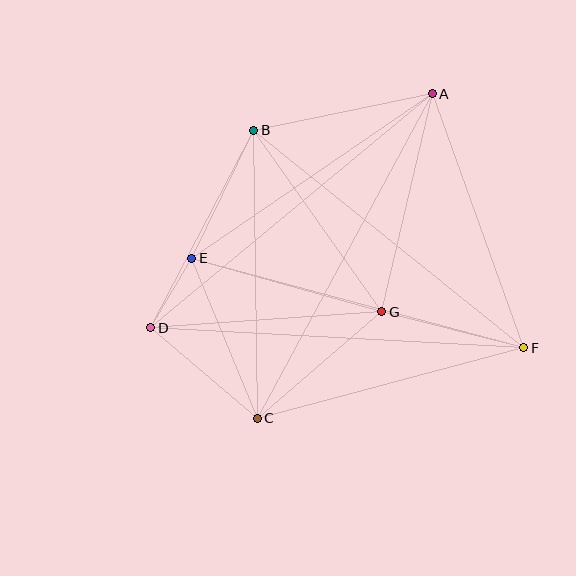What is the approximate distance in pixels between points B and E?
The distance between B and E is approximately 142 pixels.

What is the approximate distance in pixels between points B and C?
The distance between B and C is approximately 288 pixels.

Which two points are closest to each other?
Points D and E are closest to each other.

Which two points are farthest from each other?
Points D and F are farthest from each other.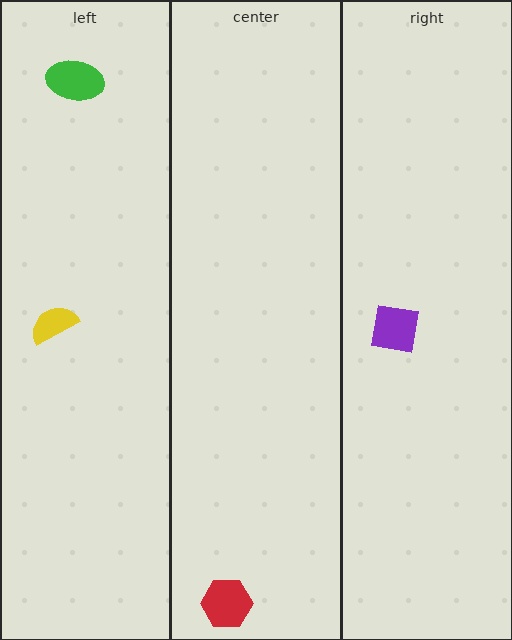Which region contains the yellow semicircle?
The left region.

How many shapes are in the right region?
1.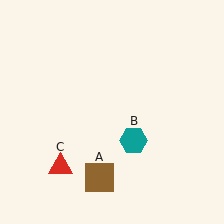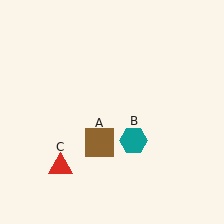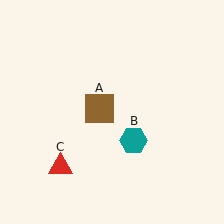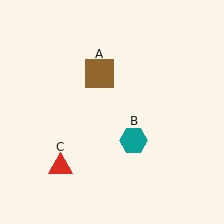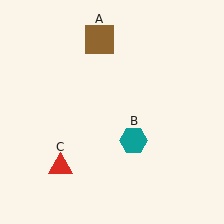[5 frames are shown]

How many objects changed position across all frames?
1 object changed position: brown square (object A).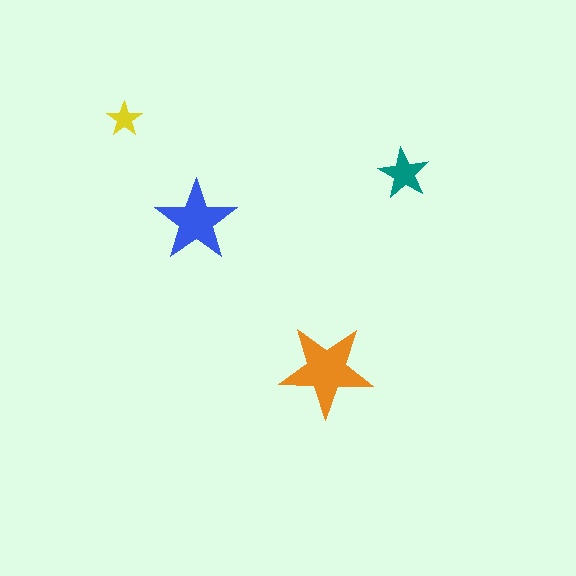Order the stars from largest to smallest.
the orange one, the blue one, the teal one, the yellow one.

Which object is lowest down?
The orange star is bottommost.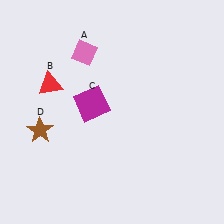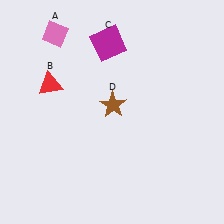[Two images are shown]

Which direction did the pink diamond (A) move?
The pink diamond (A) moved left.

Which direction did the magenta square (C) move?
The magenta square (C) moved up.